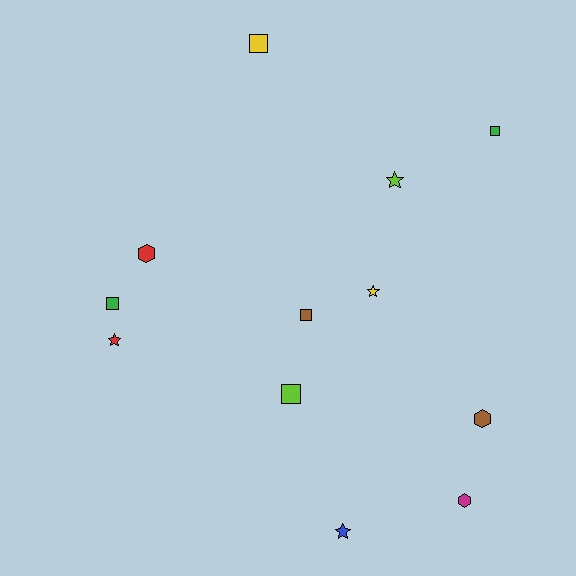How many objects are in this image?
There are 12 objects.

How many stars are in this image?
There are 4 stars.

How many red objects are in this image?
There are 2 red objects.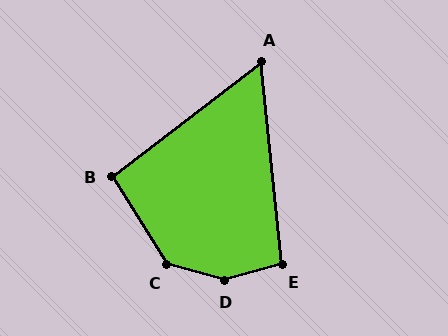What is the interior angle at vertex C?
Approximately 137 degrees (obtuse).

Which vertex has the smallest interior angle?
A, at approximately 58 degrees.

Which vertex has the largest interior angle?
D, at approximately 149 degrees.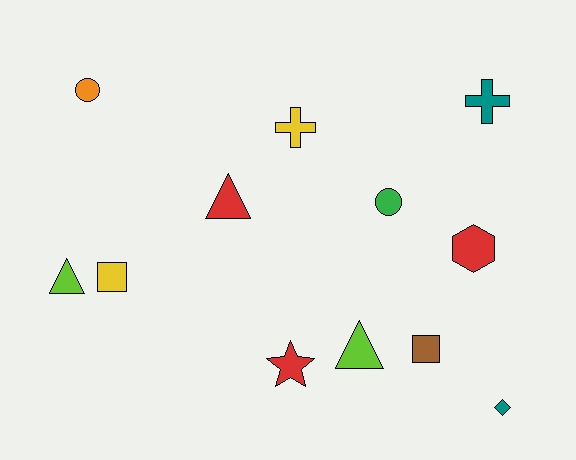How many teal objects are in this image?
There are 2 teal objects.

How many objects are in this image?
There are 12 objects.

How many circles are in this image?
There are 2 circles.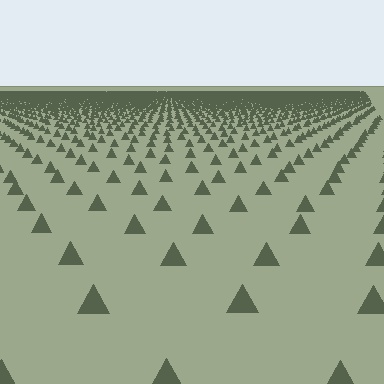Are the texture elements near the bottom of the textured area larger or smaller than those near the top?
Larger. Near the bottom, elements are closer to the viewer and appear at a bigger on-screen size.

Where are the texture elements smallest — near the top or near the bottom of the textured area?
Near the top.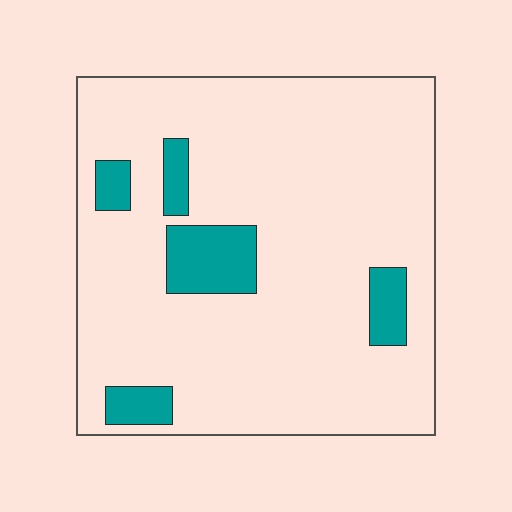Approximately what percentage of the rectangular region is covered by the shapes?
Approximately 10%.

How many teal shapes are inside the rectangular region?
5.